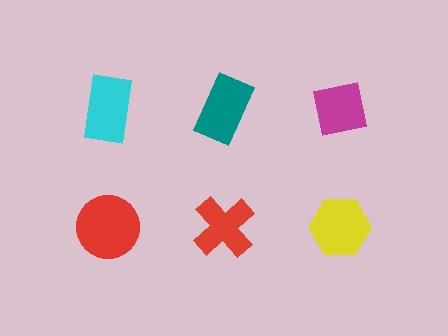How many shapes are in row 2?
3 shapes.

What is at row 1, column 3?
A magenta square.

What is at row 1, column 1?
A cyan rectangle.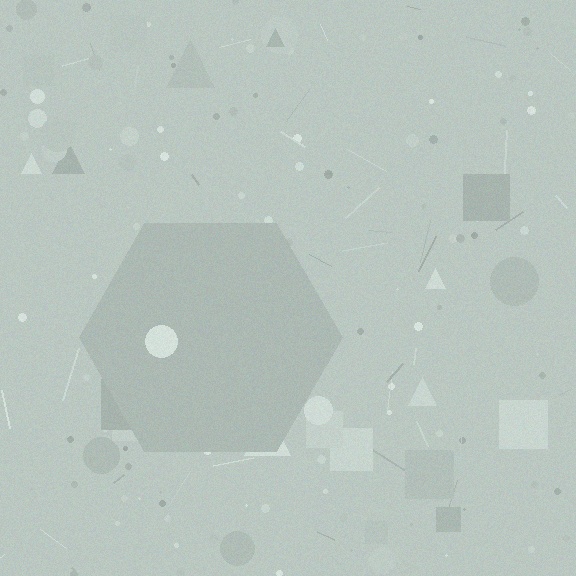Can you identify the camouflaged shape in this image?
The camouflaged shape is a hexagon.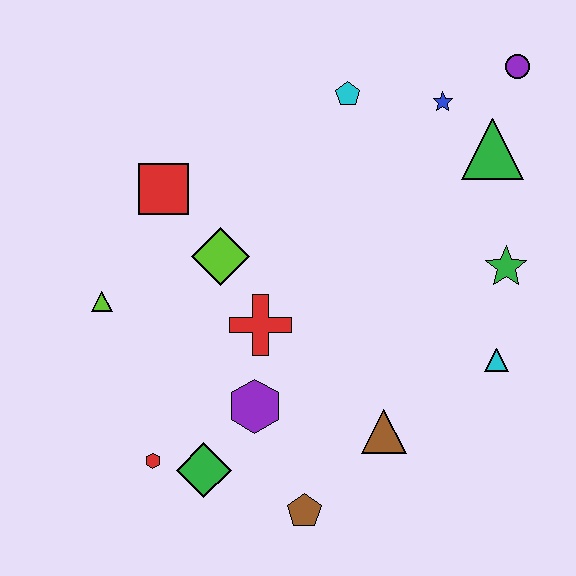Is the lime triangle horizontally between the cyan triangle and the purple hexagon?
No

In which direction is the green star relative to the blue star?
The green star is below the blue star.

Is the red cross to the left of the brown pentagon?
Yes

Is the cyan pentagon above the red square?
Yes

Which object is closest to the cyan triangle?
The green star is closest to the cyan triangle.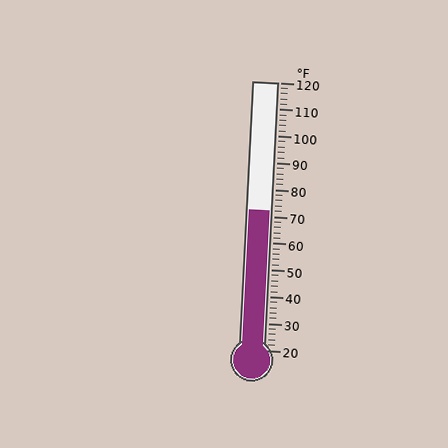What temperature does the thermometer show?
The thermometer shows approximately 72°F.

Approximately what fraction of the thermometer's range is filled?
The thermometer is filled to approximately 50% of its range.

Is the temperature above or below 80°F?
The temperature is below 80°F.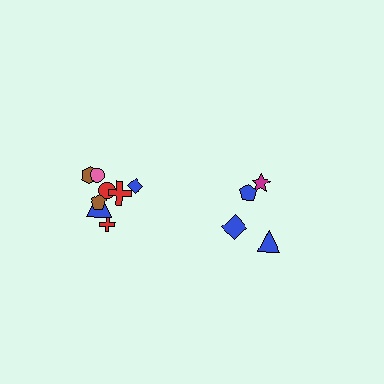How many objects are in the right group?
There are 4 objects.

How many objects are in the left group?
There are 8 objects.